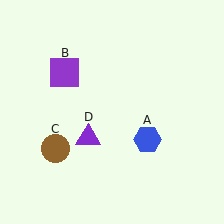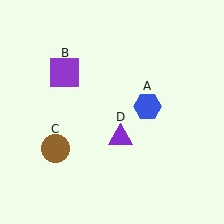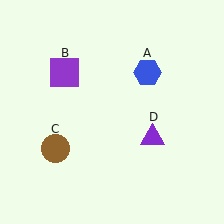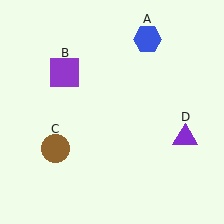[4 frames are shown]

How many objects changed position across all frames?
2 objects changed position: blue hexagon (object A), purple triangle (object D).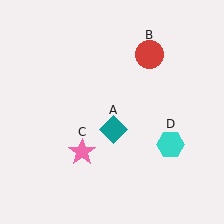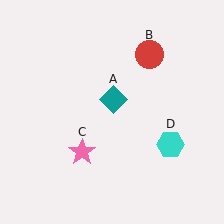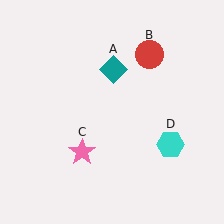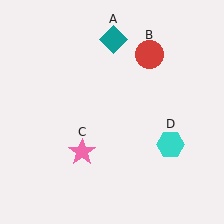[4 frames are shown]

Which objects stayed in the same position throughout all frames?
Red circle (object B) and pink star (object C) and cyan hexagon (object D) remained stationary.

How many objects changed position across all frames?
1 object changed position: teal diamond (object A).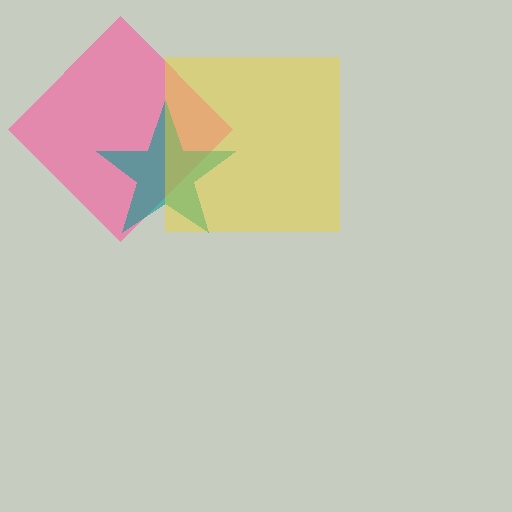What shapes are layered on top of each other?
The layered shapes are: a pink diamond, a teal star, a yellow square.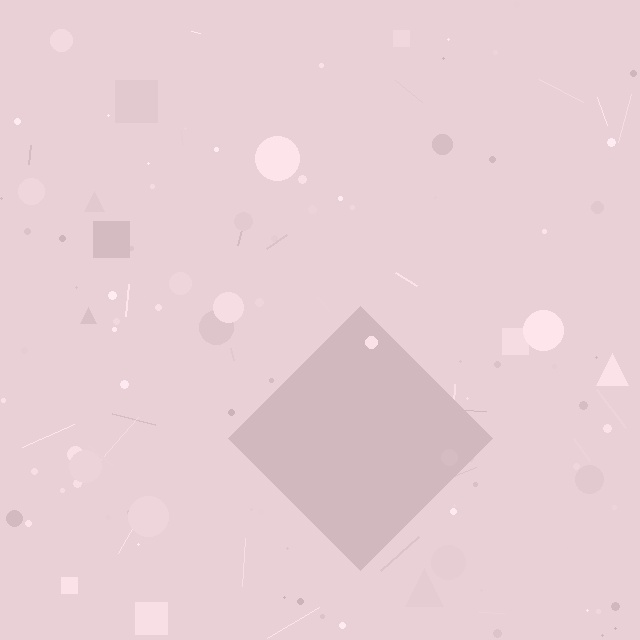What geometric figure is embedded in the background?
A diamond is embedded in the background.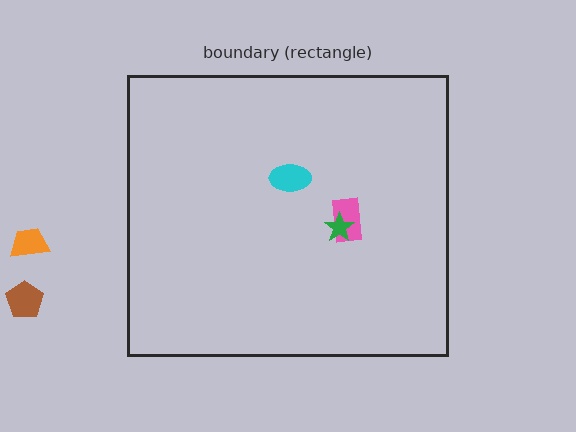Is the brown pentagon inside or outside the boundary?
Outside.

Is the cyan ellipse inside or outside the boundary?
Inside.